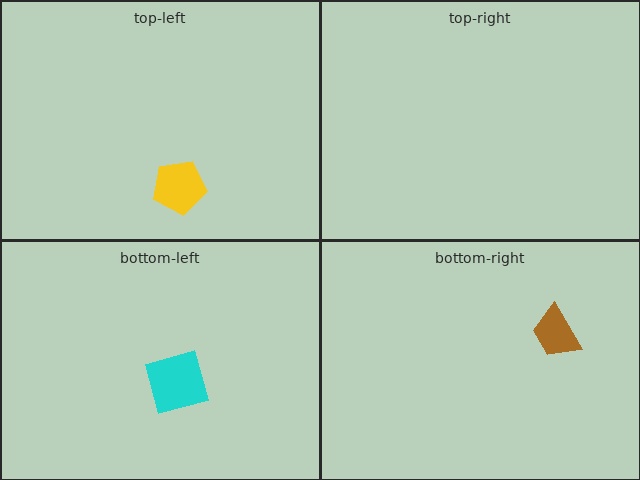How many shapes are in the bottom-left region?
1.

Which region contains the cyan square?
The bottom-left region.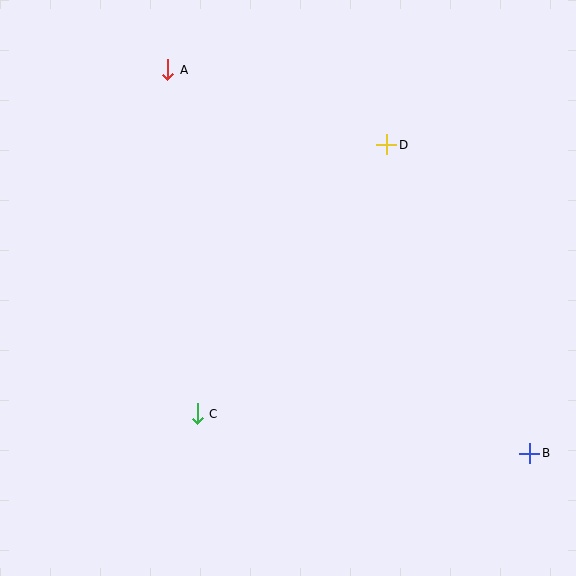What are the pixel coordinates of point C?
Point C is at (197, 414).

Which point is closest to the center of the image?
Point C at (197, 414) is closest to the center.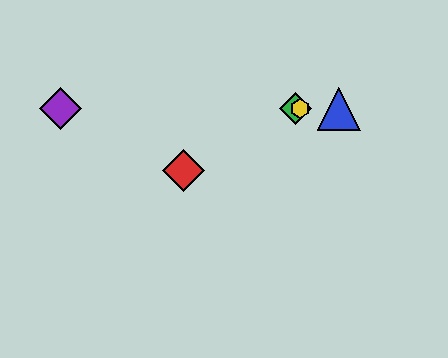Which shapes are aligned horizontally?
The blue triangle, the green diamond, the yellow hexagon, the purple diamond are aligned horizontally.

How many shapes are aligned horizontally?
4 shapes (the blue triangle, the green diamond, the yellow hexagon, the purple diamond) are aligned horizontally.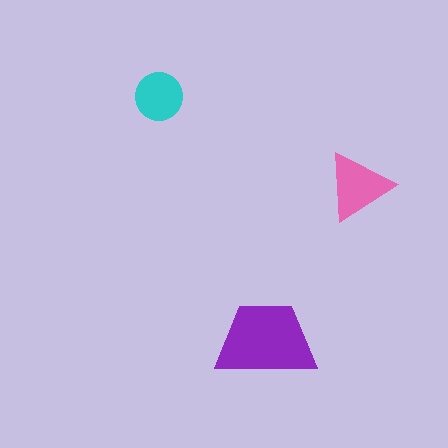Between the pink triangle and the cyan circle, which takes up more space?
The pink triangle.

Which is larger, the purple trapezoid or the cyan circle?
The purple trapezoid.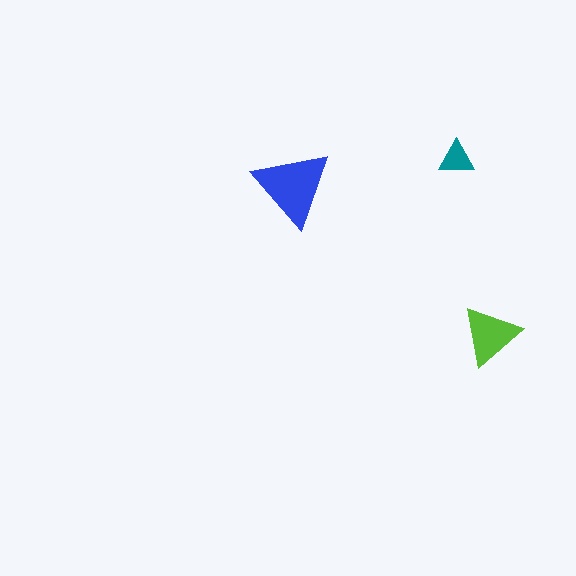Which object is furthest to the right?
The lime triangle is rightmost.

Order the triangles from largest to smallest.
the blue one, the lime one, the teal one.